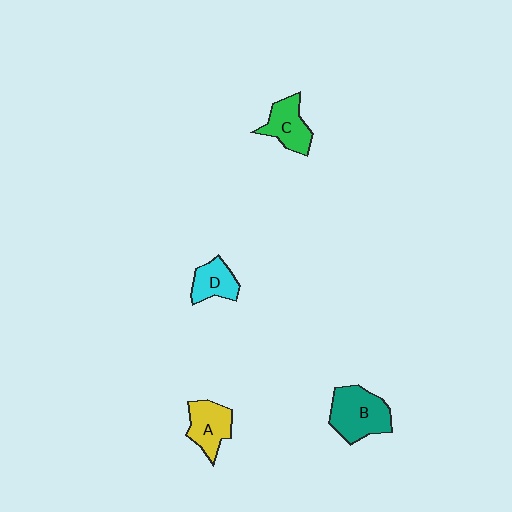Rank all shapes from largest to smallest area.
From largest to smallest: B (teal), A (yellow), C (green), D (cyan).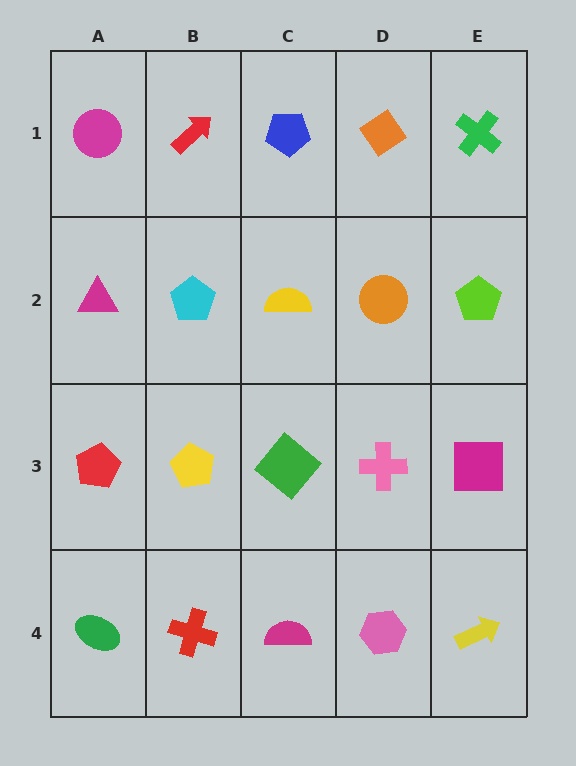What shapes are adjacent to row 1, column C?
A yellow semicircle (row 2, column C), a red arrow (row 1, column B), an orange diamond (row 1, column D).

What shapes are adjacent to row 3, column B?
A cyan pentagon (row 2, column B), a red cross (row 4, column B), a red pentagon (row 3, column A), a green diamond (row 3, column C).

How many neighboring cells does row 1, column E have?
2.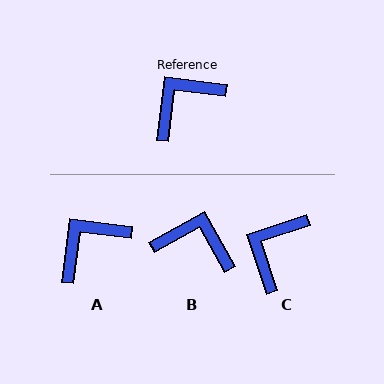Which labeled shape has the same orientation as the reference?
A.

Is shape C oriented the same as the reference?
No, it is off by about 26 degrees.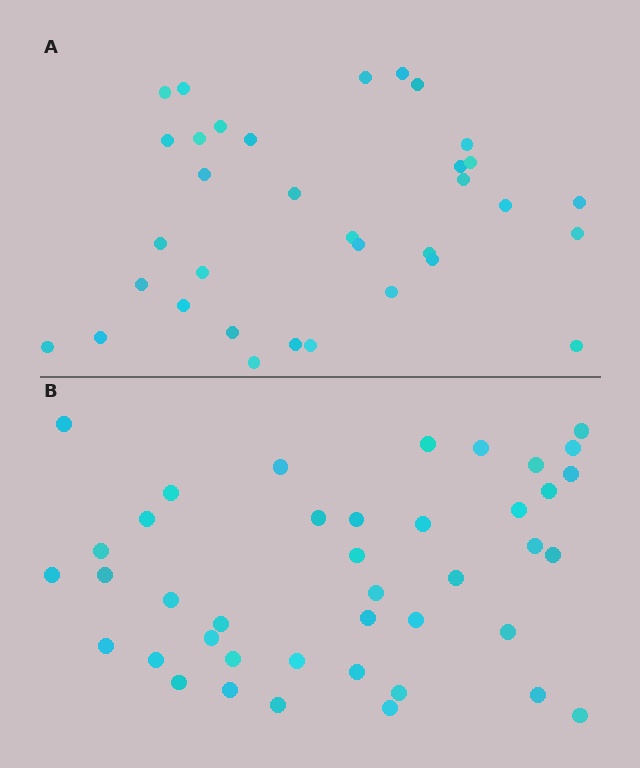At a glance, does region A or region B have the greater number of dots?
Region B (the bottom region) has more dots.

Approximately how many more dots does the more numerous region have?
Region B has roughly 8 or so more dots than region A.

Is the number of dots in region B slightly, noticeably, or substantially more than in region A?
Region B has only slightly more — the two regions are fairly close. The ratio is roughly 1.2 to 1.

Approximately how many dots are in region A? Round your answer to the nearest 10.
About 30 dots. (The exact count is 34, which rounds to 30.)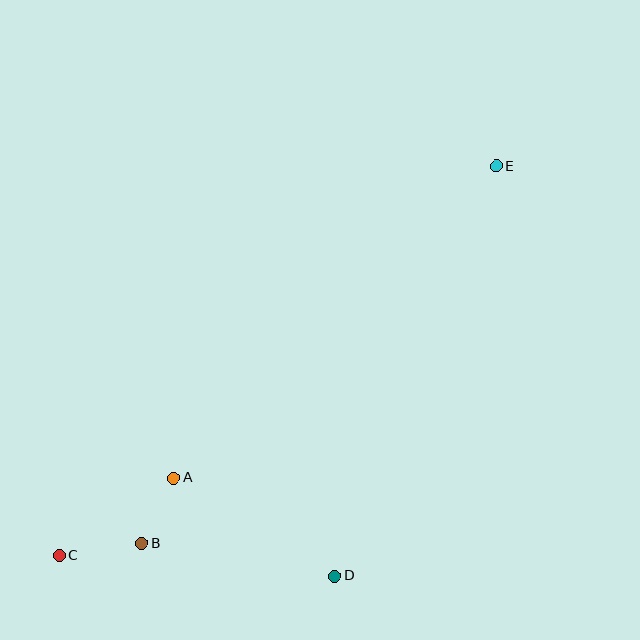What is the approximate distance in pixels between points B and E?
The distance between B and E is approximately 518 pixels.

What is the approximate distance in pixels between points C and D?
The distance between C and D is approximately 276 pixels.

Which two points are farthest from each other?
Points C and E are farthest from each other.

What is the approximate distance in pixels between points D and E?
The distance between D and E is approximately 441 pixels.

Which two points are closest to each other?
Points A and B are closest to each other.